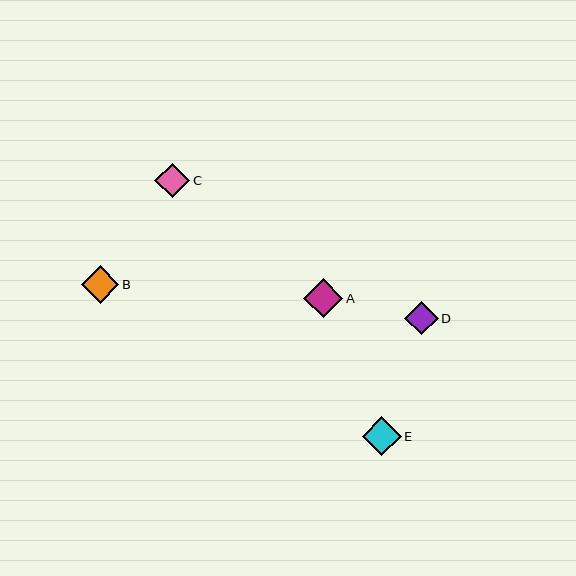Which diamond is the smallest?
Diamond D is the smallest with a size of approximately 33 pixels.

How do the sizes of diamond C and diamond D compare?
Diamond C and diamond D are approximately the same size.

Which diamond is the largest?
Diamond A is the largest with a size of approximately 39 pixels.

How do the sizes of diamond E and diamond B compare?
Diamond E and diamond B are approximately the same size.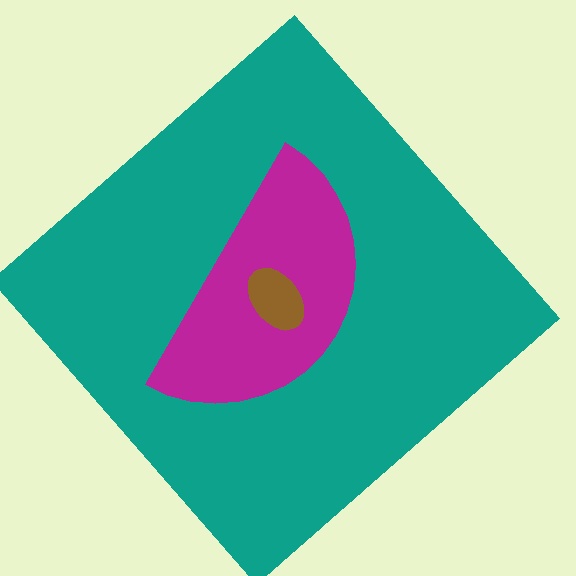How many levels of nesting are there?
3.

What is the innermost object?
The brown ellipse.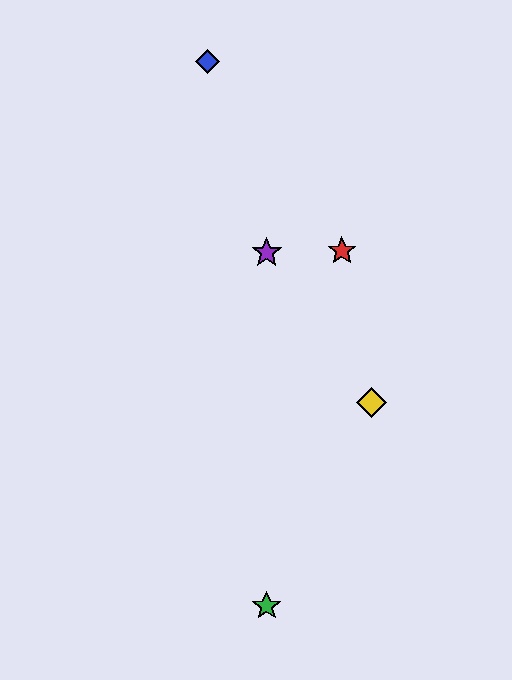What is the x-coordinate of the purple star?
The purple star is at x≈267.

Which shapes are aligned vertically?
The green star, the purple star are aligned vertically.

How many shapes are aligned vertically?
2 shapes (the green star, the purple star) are aligned vertically.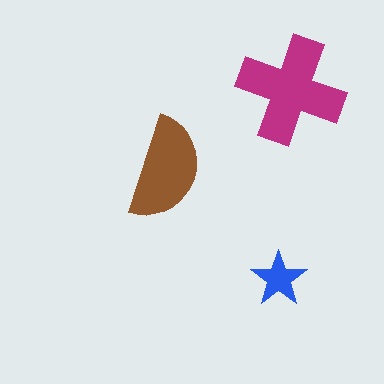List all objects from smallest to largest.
The blue star, the brown semicircle, the magenta cross.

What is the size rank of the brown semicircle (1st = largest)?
2nd.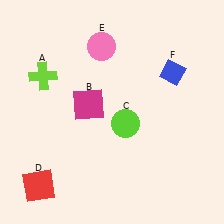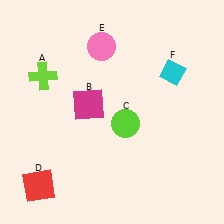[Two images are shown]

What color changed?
The diamond (F) changed from blue in Image 1 to cyan in Image 2.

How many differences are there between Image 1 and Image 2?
There is 1 difference between the two images.